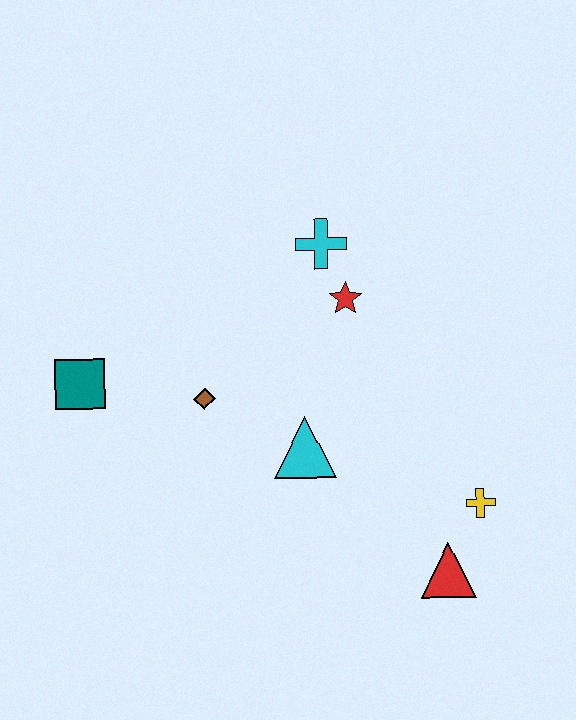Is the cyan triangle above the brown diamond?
No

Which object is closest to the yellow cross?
The red triangle is closest to the yellow cross.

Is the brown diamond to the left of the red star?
Yes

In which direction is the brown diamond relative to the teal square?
The brown diamond is to the right of the teal square.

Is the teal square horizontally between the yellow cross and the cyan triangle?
No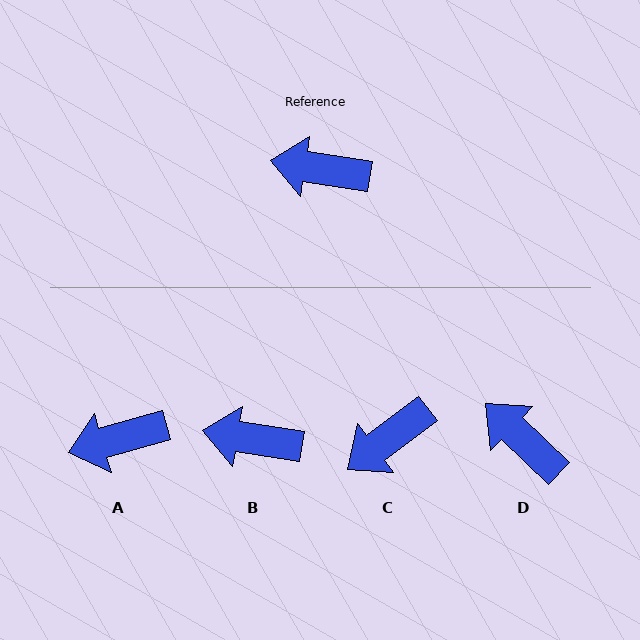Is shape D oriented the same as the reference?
No, it is off by about 35 degrees.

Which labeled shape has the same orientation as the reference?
B.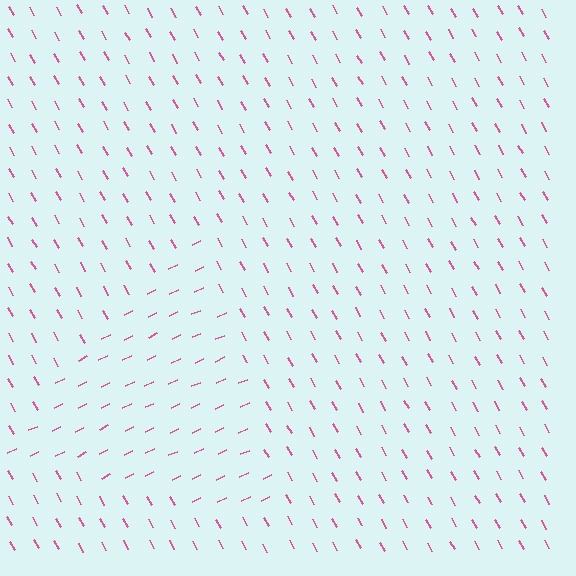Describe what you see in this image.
The image is filled with small pink line segments. A triangle region in the image has lines oriented differently from the surrounding lines, creating a visible texture boundary.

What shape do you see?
I see a triangle.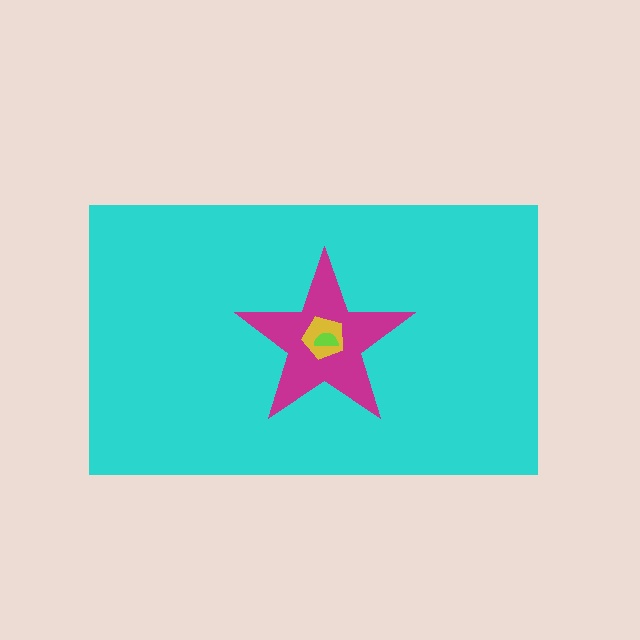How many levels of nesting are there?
4.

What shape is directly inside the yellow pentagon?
The lime semicircle.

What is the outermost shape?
The cyan rectangle.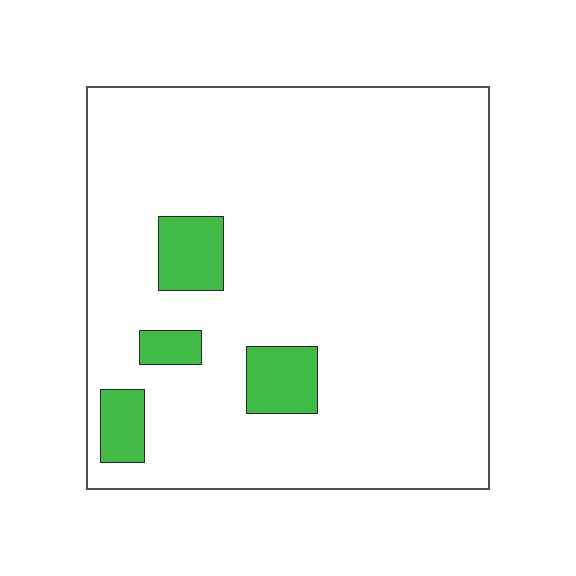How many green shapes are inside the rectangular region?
4.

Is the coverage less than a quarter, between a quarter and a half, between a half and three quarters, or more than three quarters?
Less than a quarter.